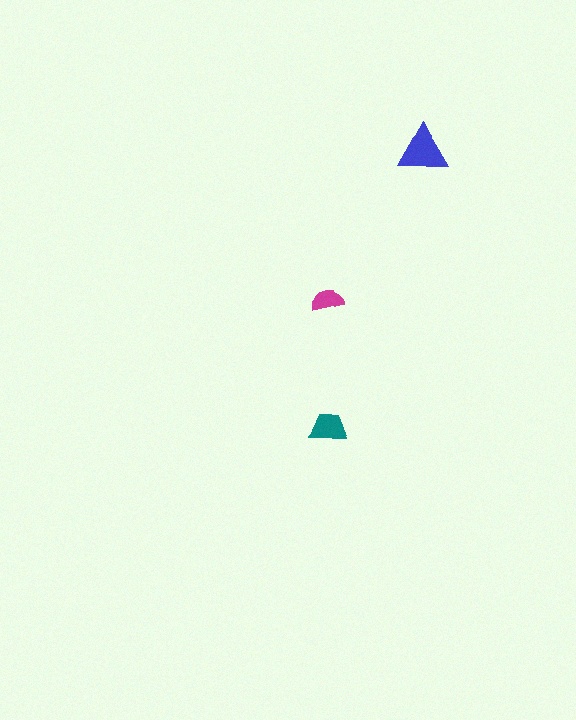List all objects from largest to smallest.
The blue triangle, the teal trapezoid, the magenta semicircle.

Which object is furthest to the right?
The blue triangle is rightmost.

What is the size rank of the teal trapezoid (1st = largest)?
2nd.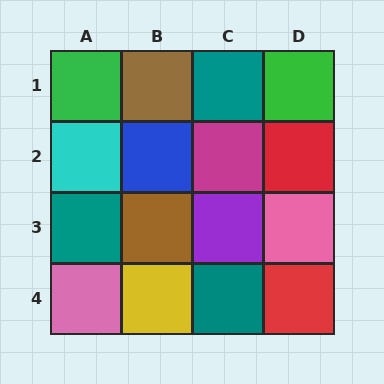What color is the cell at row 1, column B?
Brown.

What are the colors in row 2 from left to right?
Cyan, blue, magenta, red.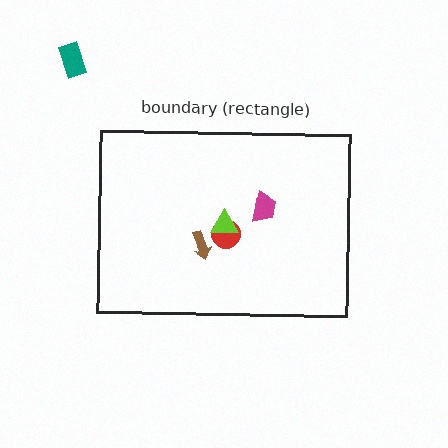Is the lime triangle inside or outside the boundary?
Inside.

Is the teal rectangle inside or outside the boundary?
Outside.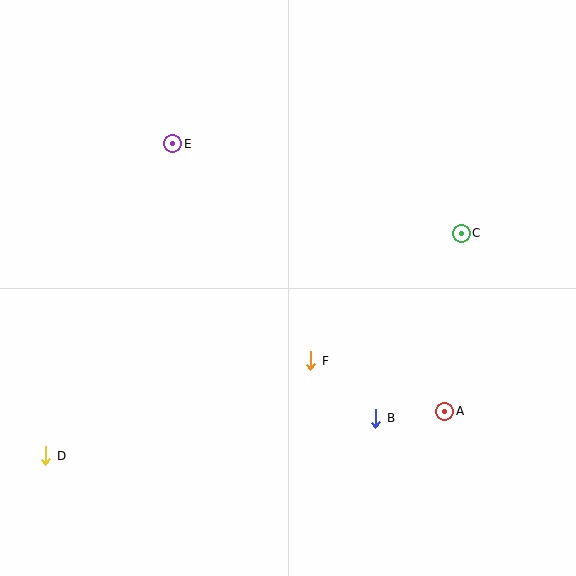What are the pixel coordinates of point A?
Point A is at (445, 411).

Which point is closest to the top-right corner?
Point C is closest to the top-right corner.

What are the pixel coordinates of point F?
Point F is at (311, 361).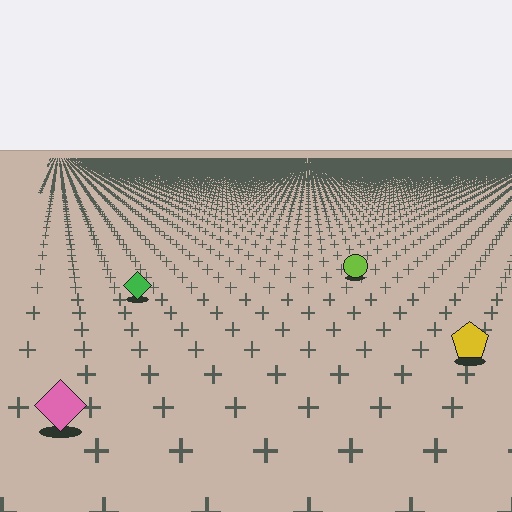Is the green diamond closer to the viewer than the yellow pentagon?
No. The yellow pentagon is closer — you can tell from the texture gradient: the ground texture is coarser near it.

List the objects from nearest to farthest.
From nearest to farthest: the pink diamond, the yellow pentagon, the green diamond, the lime circle.